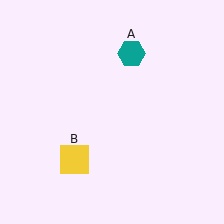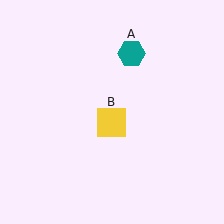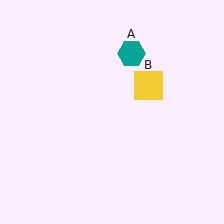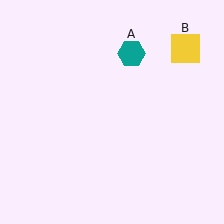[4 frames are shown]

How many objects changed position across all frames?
1 object changed position: yellow square (object B).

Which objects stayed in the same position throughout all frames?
Teal hexagon (object A) remained stationary.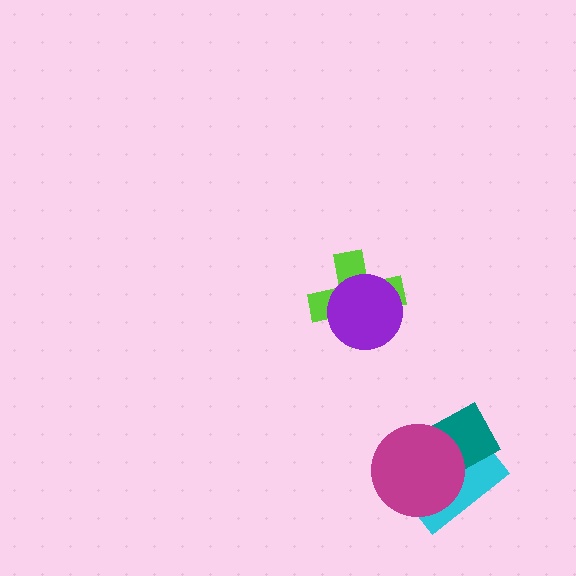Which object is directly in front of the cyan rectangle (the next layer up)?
The teal diamond is directly in front of the cyan rectangle.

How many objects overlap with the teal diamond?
2 objects overlap with the teal diamond.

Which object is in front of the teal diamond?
The magenta circle is in front of the teal diamond.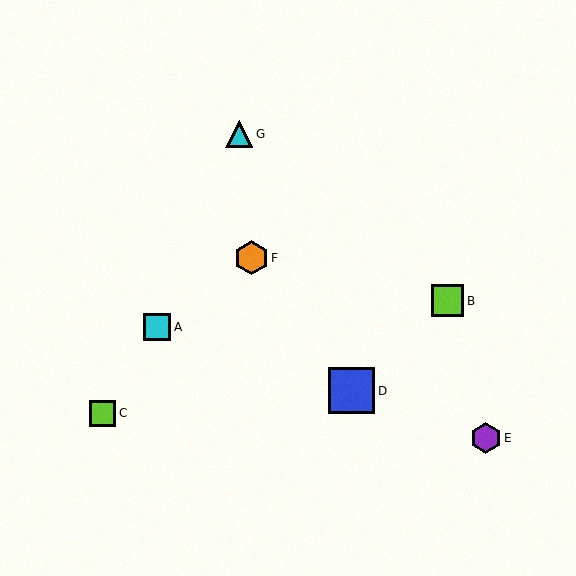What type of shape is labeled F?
Shape F is an orange hexagon.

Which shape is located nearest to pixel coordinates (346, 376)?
The blue square (labeled D) at (352, 391) is nearest to that location.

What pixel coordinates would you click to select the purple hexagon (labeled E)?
Click at (486, 438) to select the purple hexagon E.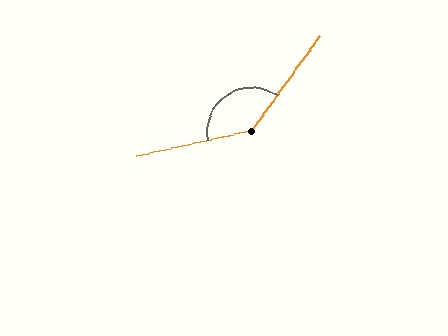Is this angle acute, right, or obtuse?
It is obtuse.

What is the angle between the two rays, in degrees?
Approximately 138 degrees.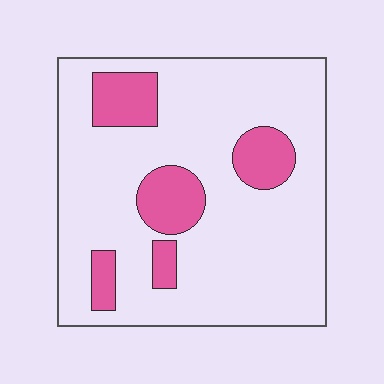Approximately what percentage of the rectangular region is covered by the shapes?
Approximately 20%.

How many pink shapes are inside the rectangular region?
5.